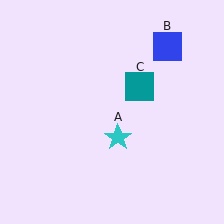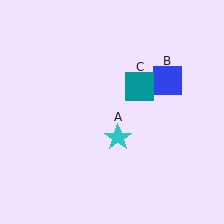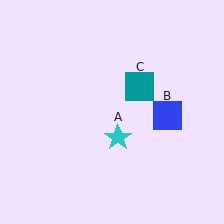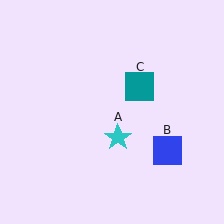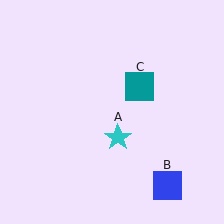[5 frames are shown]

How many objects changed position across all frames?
1 object changed position: blue square (object B).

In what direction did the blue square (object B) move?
The blue square (object B) moved down.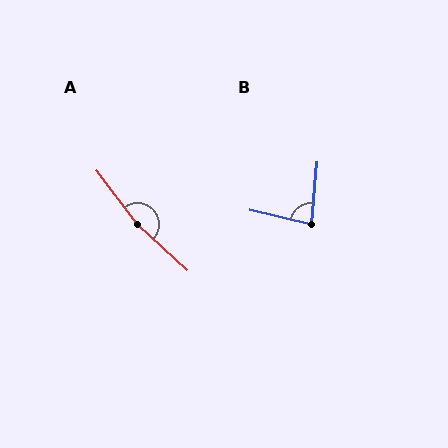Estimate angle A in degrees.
Approximately 170 degrees.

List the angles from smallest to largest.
B (82°), A (170°).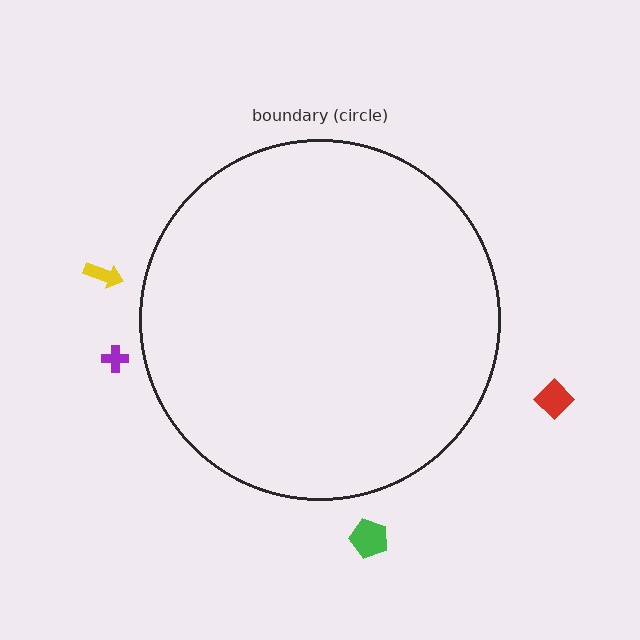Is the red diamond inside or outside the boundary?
Outside.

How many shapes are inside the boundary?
0 inside, 4 outside.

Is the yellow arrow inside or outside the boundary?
Outside.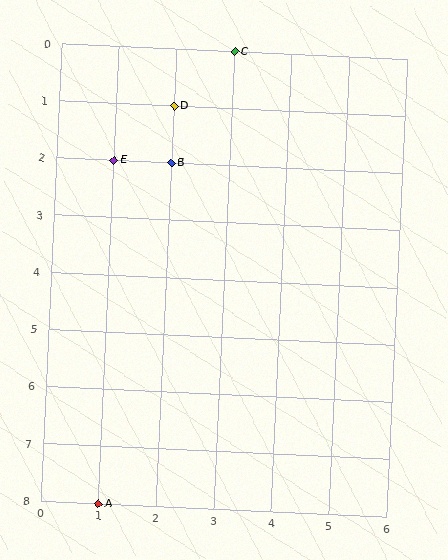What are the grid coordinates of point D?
Point D is at grid coordinates (2, 1).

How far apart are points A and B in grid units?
Points A and B are 1 column and 6 rows apart (about 6.1 grid units diagonally).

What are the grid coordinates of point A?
Point A is at grid coordinates (1, 8).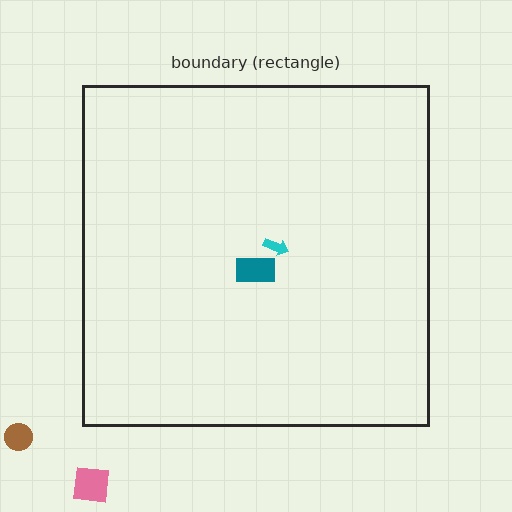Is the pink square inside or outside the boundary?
Outside.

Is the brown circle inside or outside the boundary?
Outside.